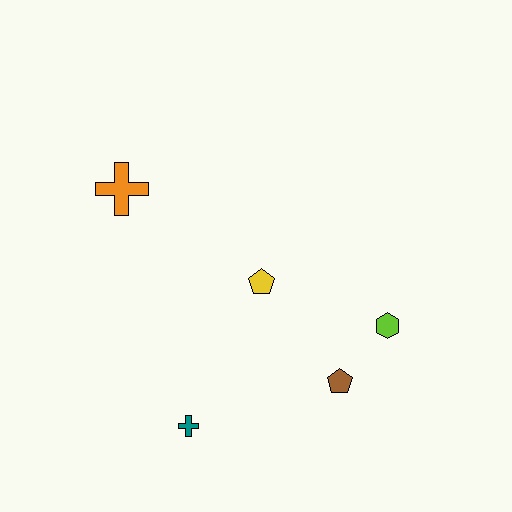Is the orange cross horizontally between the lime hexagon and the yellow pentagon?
No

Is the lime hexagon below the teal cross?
No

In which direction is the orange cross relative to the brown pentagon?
The orange cross is to the left of the brown pentagon.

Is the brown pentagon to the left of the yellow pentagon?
No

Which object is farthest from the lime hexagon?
The orange cross is farthest from the lime hexagon.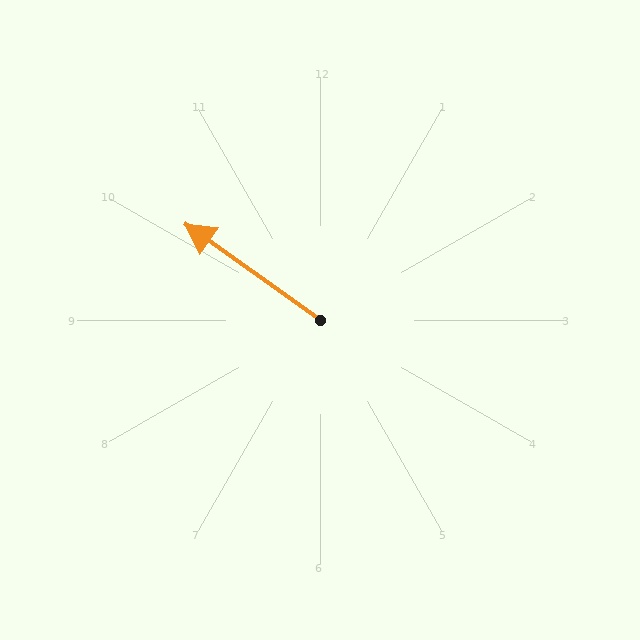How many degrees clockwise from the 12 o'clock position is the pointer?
Approximately 305 degrees.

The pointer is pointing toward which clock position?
Roughly 10 o'clock.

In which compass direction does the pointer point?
Northwest.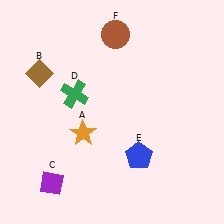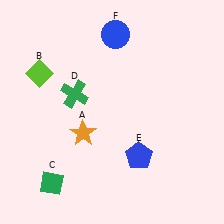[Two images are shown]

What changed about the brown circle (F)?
In Image 1, F is brown. In Image 2, it changed to blue.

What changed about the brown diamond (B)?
In Image 1, B is brown. In Image 2, it changed to lime.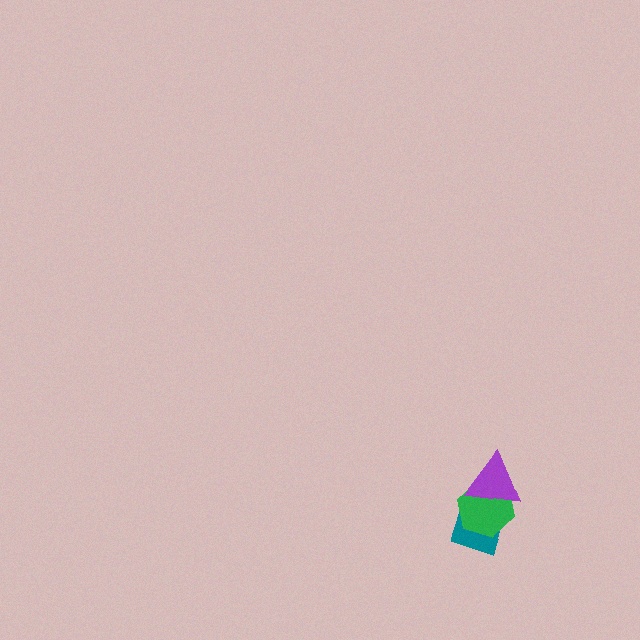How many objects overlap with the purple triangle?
2 objects overlap with the purple triangle.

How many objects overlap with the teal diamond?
2 objects overlap with the teal diamond.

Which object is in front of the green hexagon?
The purple triangle is in front of the green hexagon.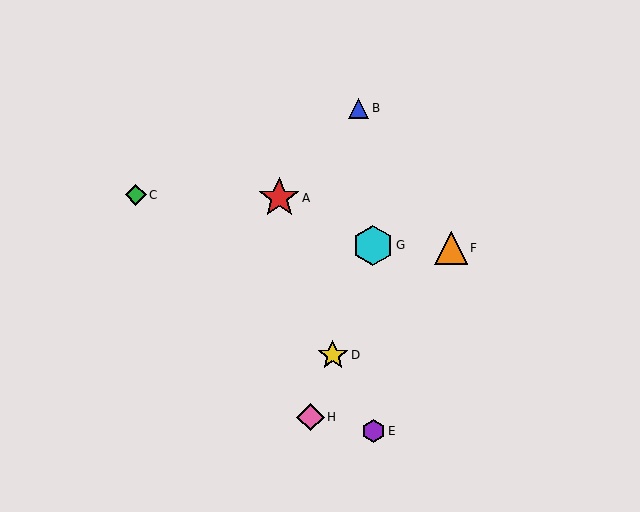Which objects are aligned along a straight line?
Objects D, G, H are aligned along a straight line.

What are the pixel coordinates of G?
Object G is at (373, 245).